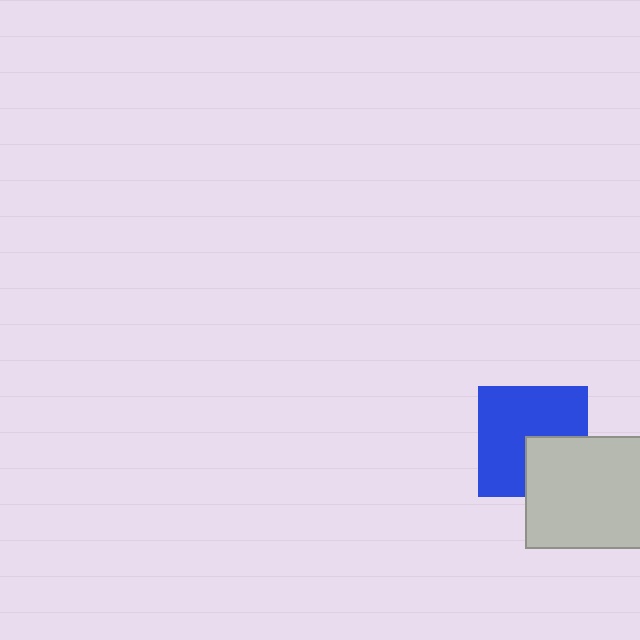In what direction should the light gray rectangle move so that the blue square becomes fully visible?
The light gray rectangle should move toward the lower-right. That is the shortest direction to clear the overlap and leave the blue square fully visible.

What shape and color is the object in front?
The object in front is a light gray rectangle.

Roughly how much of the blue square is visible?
Most of it is visible (roughly 69%).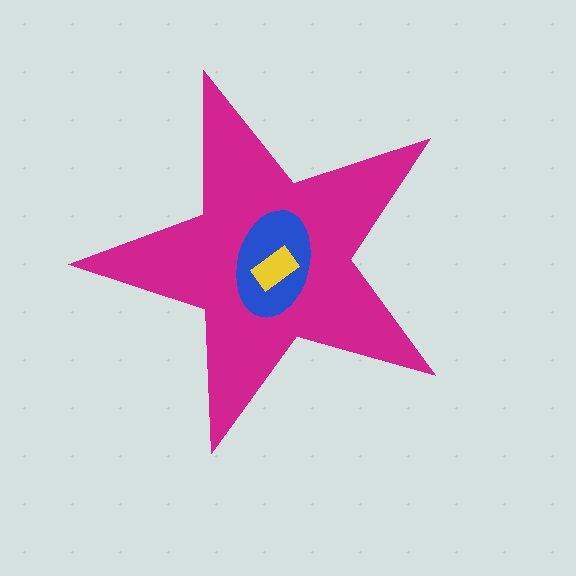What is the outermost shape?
The magenta star.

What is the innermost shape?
The yellow rectangle.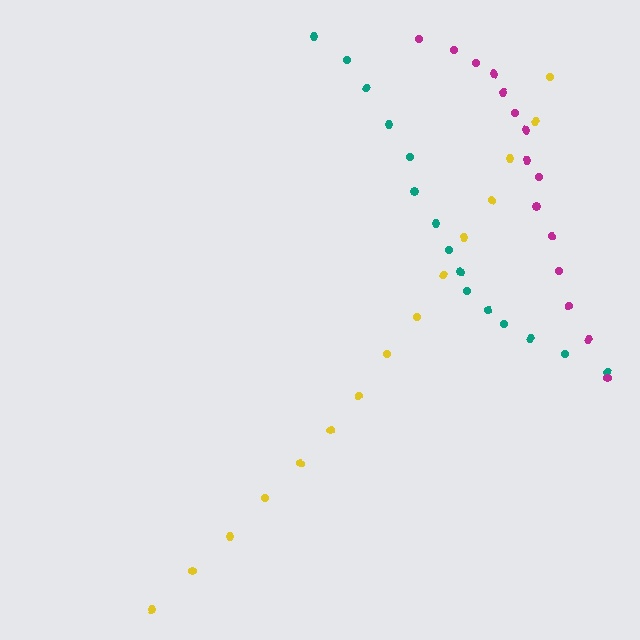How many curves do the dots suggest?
There are 3 distinct paths.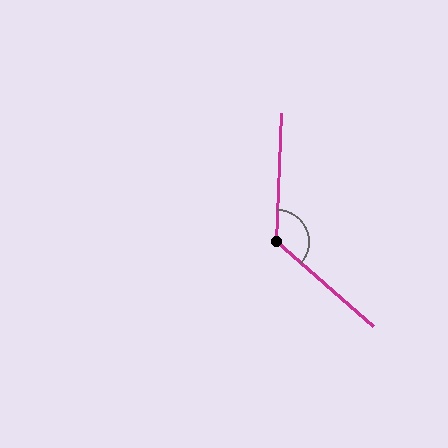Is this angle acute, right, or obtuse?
It is obtuse.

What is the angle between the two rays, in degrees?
Approximately 129 degrees.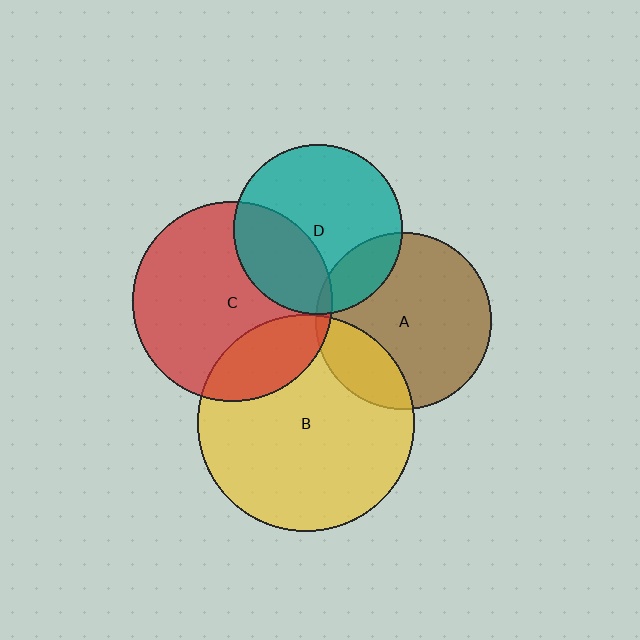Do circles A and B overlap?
Yes.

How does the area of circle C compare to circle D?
Approximately 1.4 times.